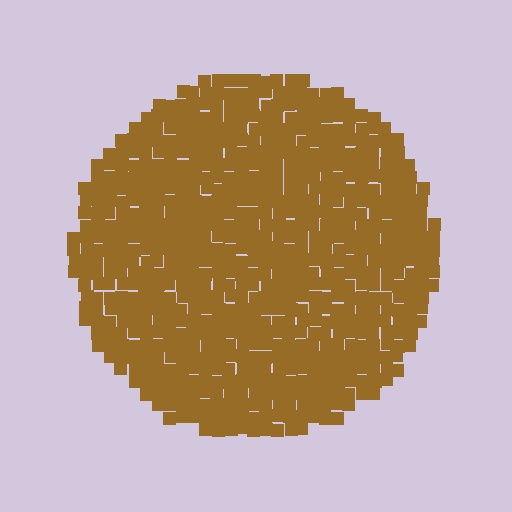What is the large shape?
The large shape is a circle.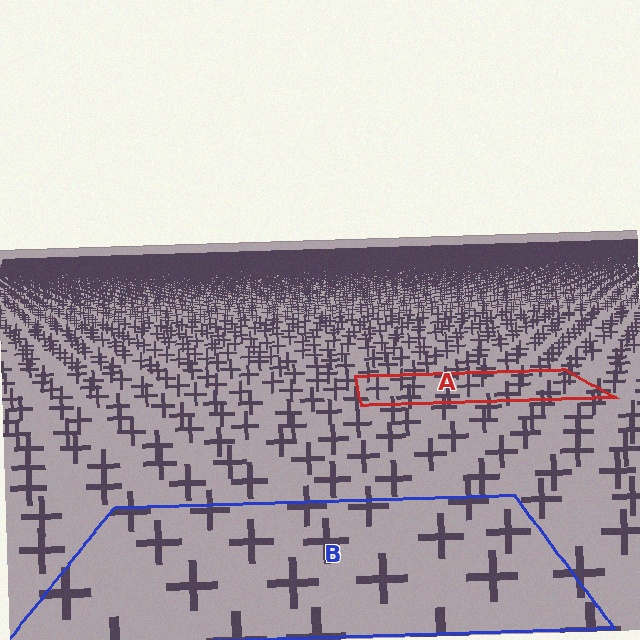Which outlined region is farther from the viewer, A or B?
Region A is farther from the viewer — the texture elements inside it appear smaller and more densely packed.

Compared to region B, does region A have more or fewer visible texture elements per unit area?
Region A has more texture elements per unit area — they are packed more densely because it is farther away.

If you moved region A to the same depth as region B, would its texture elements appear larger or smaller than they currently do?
They would appear larger. At a closer depth, the same texture elements are projected at a bigger on-screen size.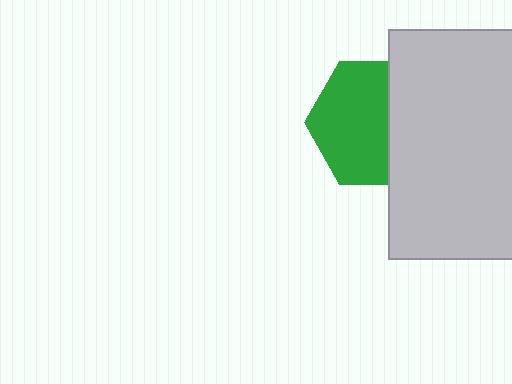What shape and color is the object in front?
The object in front is a light gray rectangle.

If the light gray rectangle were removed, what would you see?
You would see the complete green hexagon.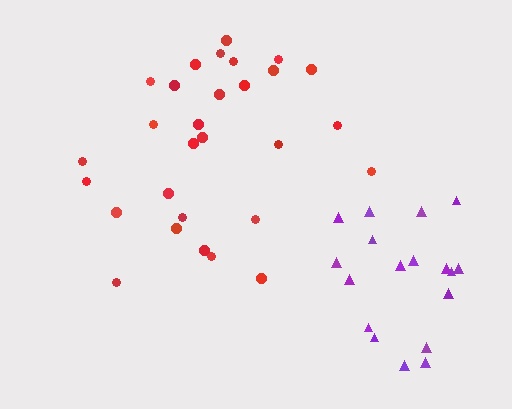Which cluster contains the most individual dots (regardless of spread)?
Red (29).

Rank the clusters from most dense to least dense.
purple, red.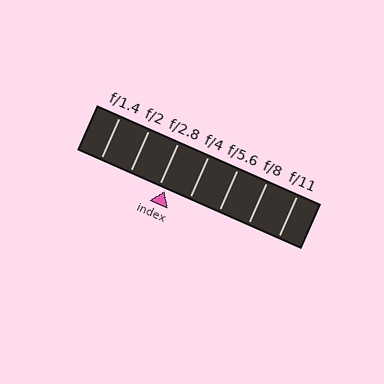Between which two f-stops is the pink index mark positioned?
The index mark is between f/2.8 and f/4.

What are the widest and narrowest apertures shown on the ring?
The widest aperture shown is f/1.4 and the narrowest is f/11.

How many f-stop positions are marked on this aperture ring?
There are 7 f-stop positions marked.